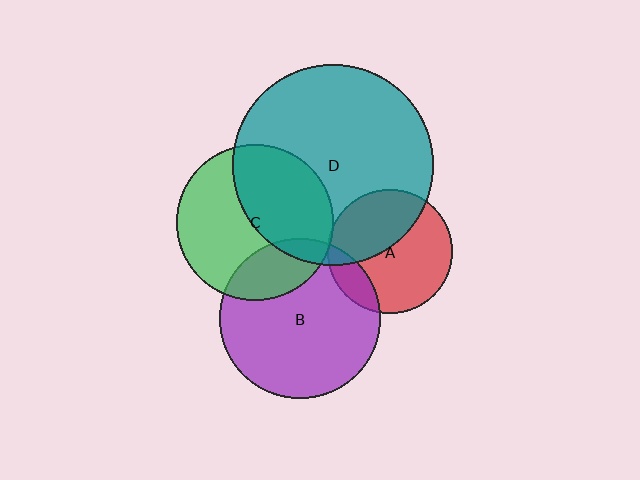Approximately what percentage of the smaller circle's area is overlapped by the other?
Approximately 45%.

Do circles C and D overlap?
Yes.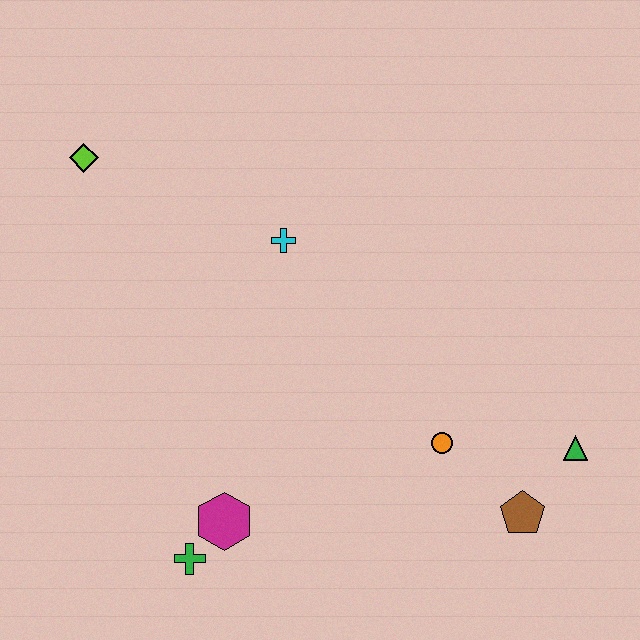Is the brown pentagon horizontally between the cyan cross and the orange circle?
No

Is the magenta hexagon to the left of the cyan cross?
Yes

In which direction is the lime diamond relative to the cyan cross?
The lime diamond is to the left of the cyan cross.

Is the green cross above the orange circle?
No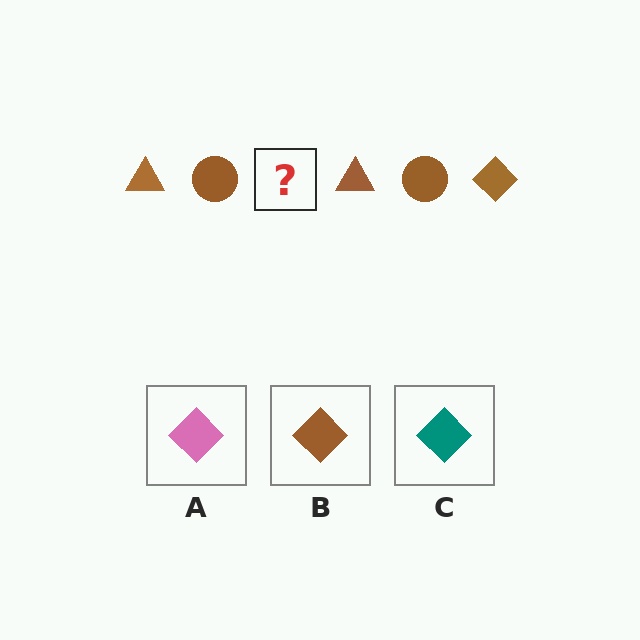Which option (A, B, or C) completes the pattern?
B.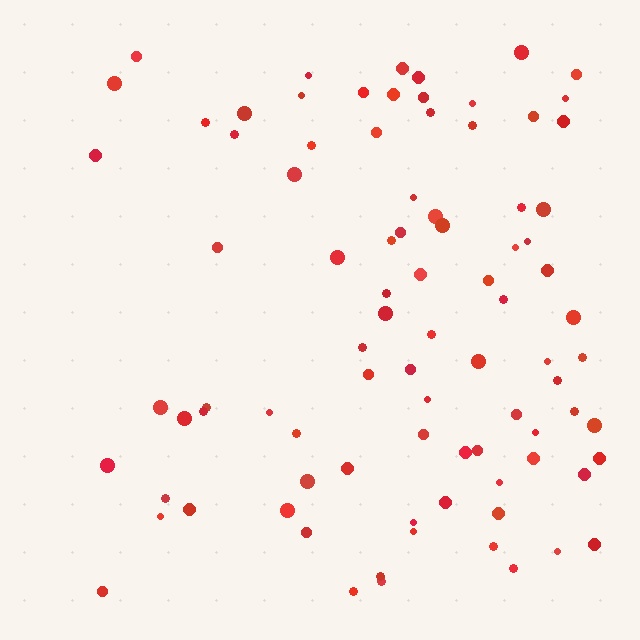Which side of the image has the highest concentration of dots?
The right.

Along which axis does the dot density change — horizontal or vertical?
Horizontal.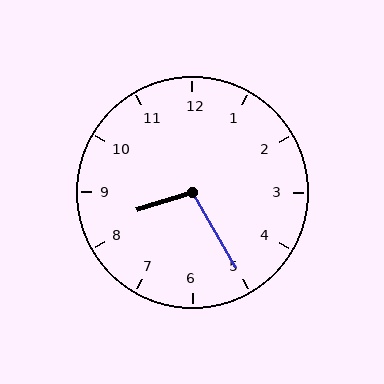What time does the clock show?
8:25.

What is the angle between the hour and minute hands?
Approximately 102 degrees.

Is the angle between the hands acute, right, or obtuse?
It is obtuse.